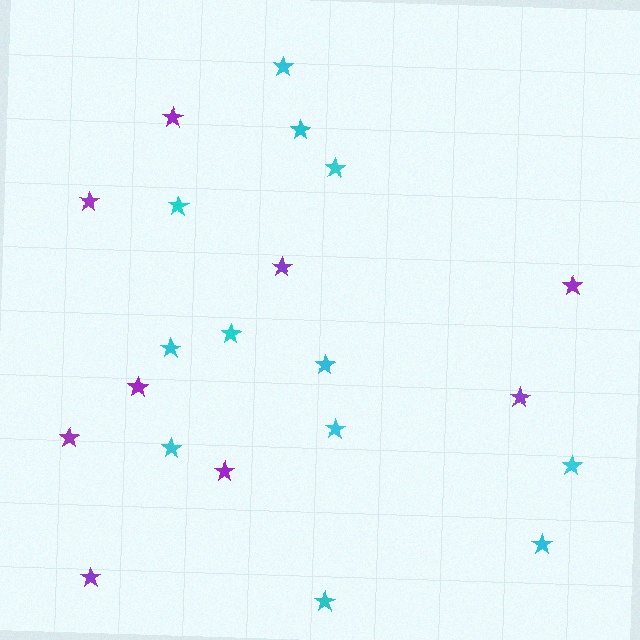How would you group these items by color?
There are 2 groups: one group of purple stars (9) and one group of cyan stars (12).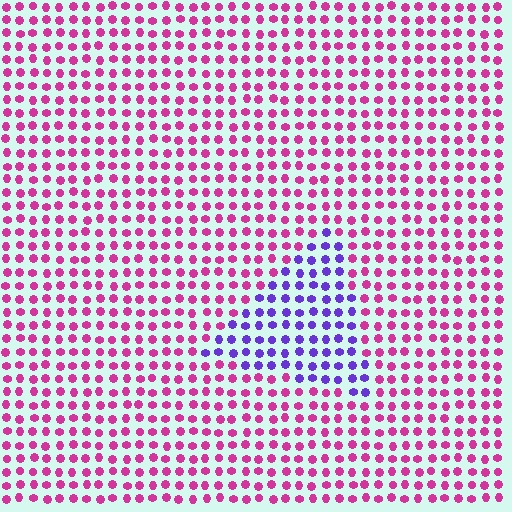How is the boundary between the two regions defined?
The boundary is defined purely by a slight shift in hue (about 61 degrees). Spacing, size, and orientation are identical on both sides.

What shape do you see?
I see a triangle.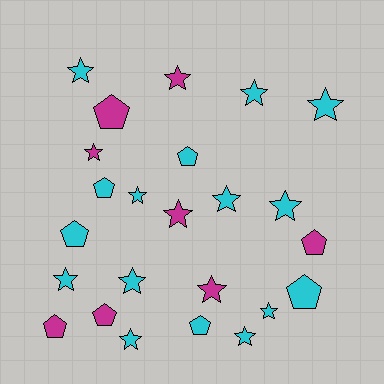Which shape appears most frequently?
Star, with 15 objects.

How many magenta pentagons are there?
There are 4 magenta pentagons.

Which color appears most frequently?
Cyan, with 16 objects.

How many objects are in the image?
There are 24 objects.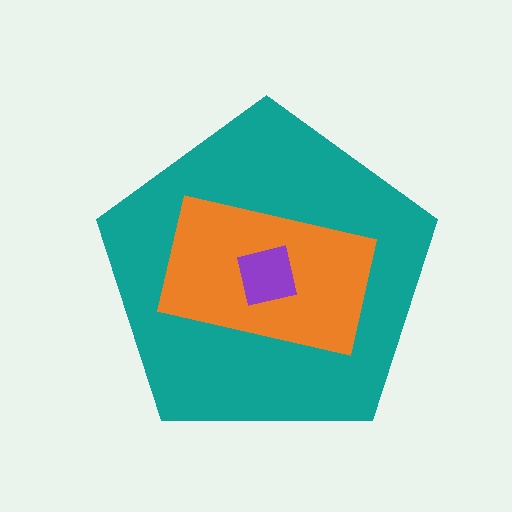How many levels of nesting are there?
3.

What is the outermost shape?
The teal pentagon.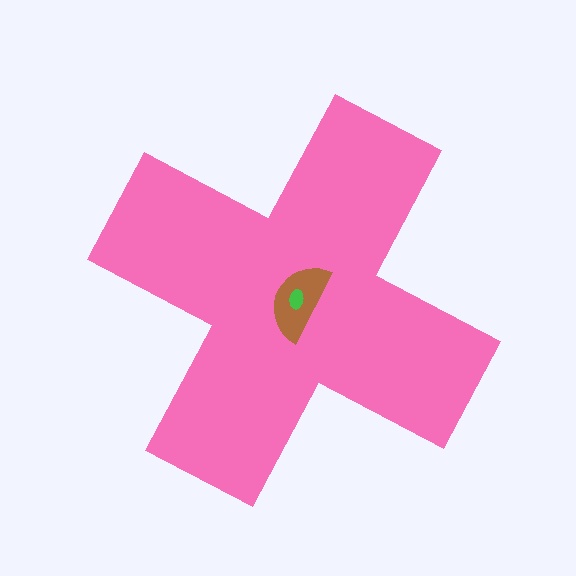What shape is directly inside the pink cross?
The brown semicircle.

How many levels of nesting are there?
3.